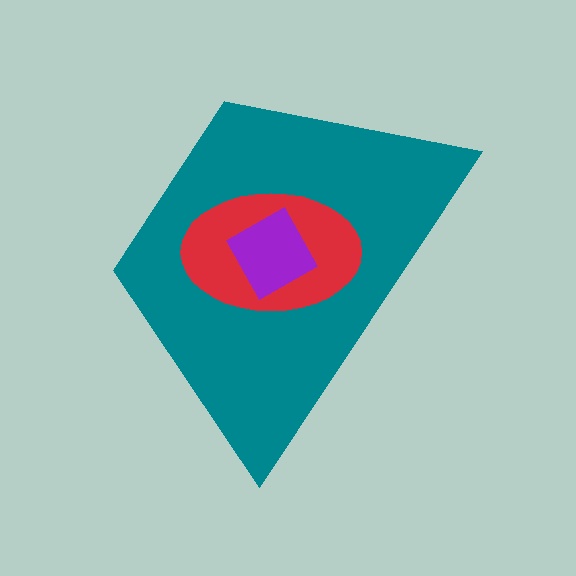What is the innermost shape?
The purple diamond.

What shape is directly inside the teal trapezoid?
The red ellipse.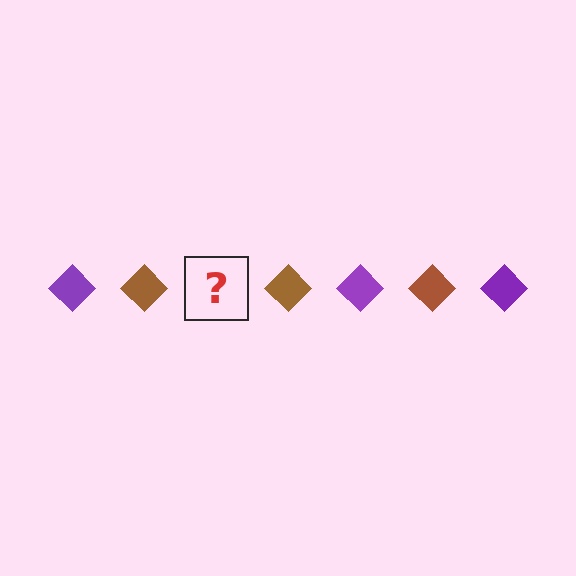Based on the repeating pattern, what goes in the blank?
The blank should be a purple diamond.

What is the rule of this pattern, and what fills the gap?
The rule is that the pattern cycles through purple, brown diamonds. The gap should be filled with a purple diamond.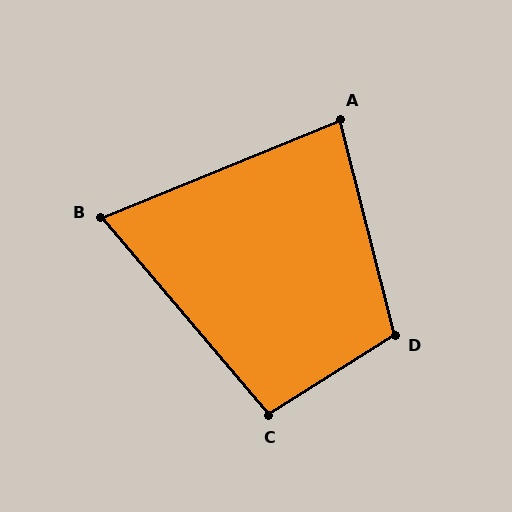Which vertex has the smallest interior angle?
B, at approximately 72 degrees.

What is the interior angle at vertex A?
Approximately 82 degrees (acute).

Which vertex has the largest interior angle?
D, at approximately 108 degrees.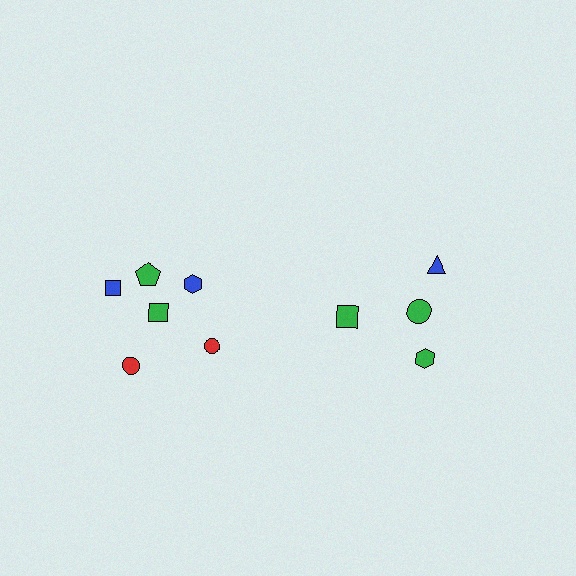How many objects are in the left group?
There are 6 objects.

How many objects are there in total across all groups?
There are 10 objects.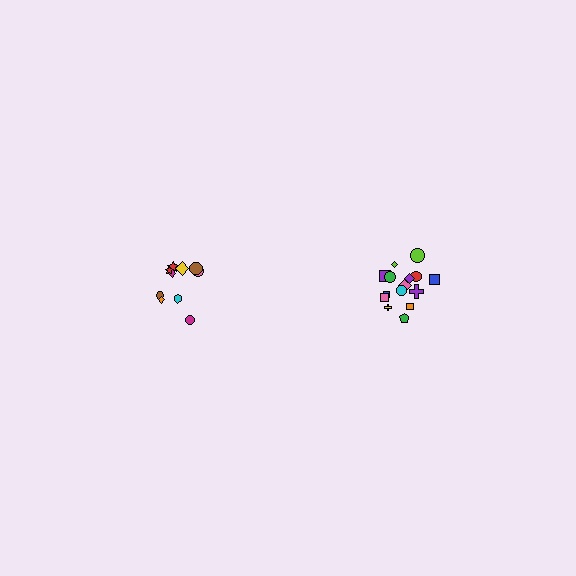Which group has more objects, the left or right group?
The right group.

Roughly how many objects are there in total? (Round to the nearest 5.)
Roughly 25 objects in total.